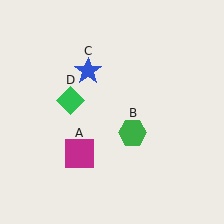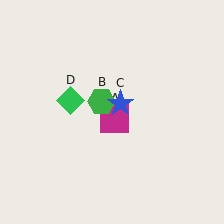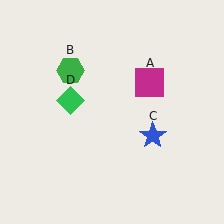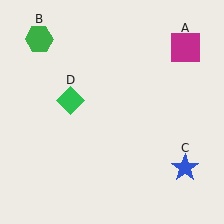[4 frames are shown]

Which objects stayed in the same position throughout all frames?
Green diamond (object D) remained stationary.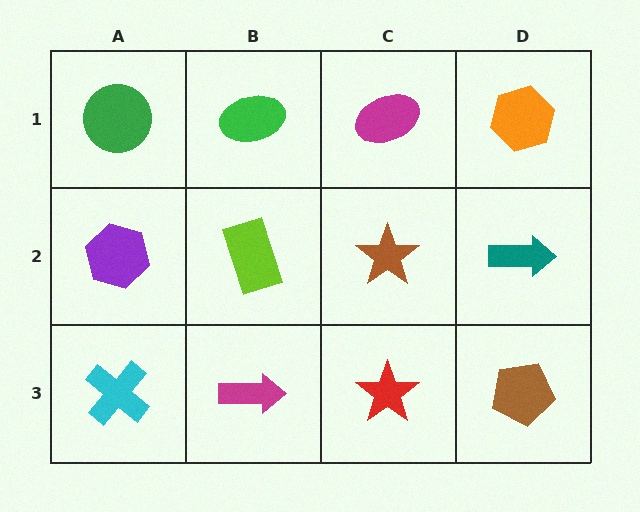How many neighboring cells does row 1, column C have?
3.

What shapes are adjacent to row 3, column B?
A lime rectangle (row 2, column B), a cyan cross (row 3, column A), a red star (row 3, column C).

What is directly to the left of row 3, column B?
A cyan cross.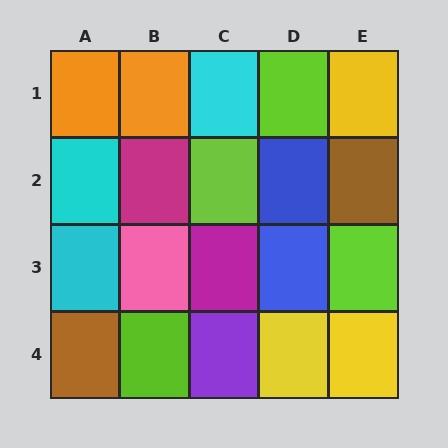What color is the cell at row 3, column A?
Cyan.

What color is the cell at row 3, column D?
Blue.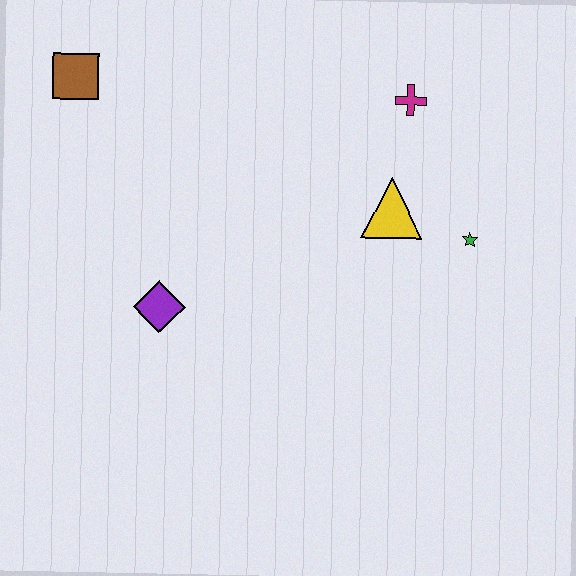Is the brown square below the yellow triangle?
No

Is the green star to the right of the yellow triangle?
Yes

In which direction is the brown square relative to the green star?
The brown square is to the left of the green star.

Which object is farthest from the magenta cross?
The brown square is farthest from the magenta cross.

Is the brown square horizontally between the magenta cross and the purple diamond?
No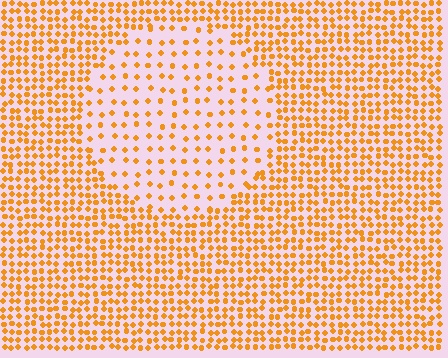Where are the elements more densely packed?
The elements are more densely packed outside the circle boundary.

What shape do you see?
I see a circle.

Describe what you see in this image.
The image contains small orange elements arranged at two different densities. A circle-shaped region is visible where the elements are less densely packed than the surrounding area.